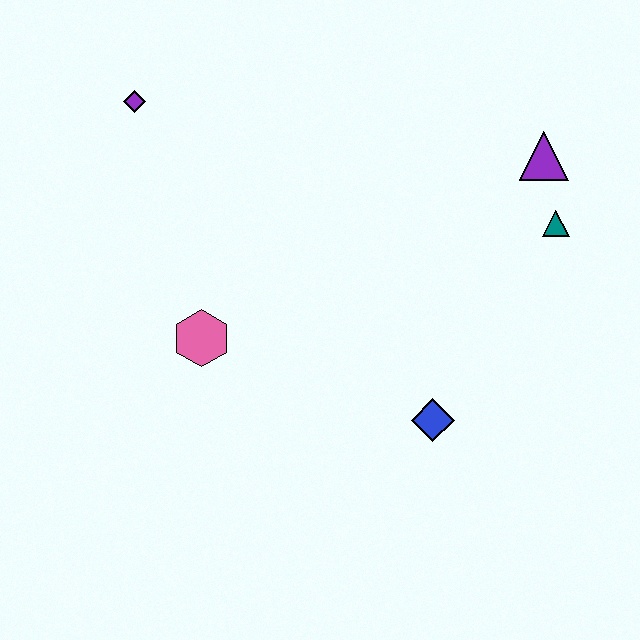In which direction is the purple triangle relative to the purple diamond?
The purple triangle is to the right of the purple diamond.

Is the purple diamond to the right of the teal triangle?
No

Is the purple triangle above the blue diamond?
Yes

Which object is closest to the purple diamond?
The pink hexagon is closest to the purple diamond.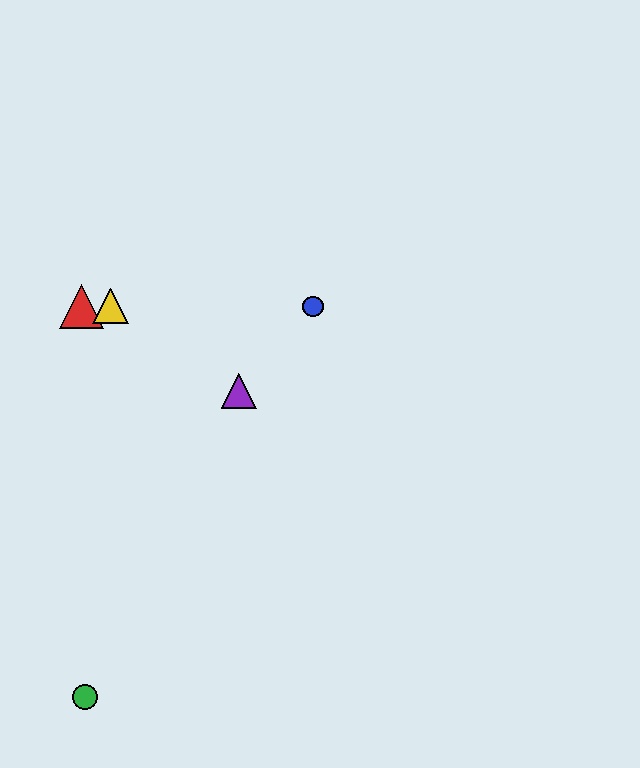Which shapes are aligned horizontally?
The red triangle, the blue circle, the yellow triangle are aligned horizontally.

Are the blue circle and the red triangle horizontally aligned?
Yes, both are at y≈306.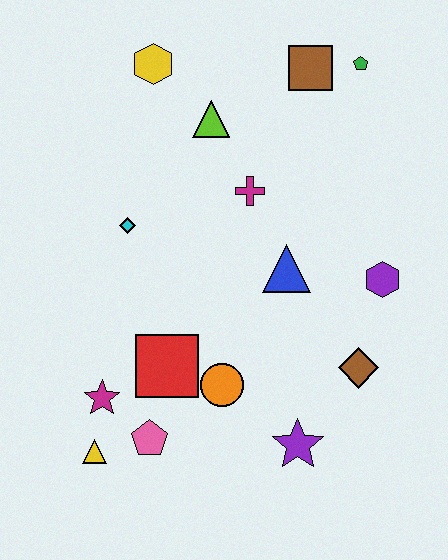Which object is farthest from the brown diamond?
The yellow hexagon is farthest from the brown diamond.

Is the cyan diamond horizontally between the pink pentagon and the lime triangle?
No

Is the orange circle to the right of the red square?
Yes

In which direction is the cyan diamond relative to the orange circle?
The cyan diamond is above the orange circle.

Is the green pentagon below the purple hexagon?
No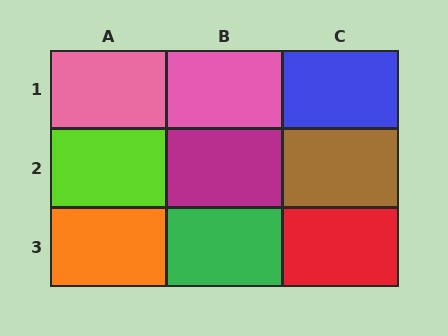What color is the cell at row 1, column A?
Pink.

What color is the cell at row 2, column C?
Brown.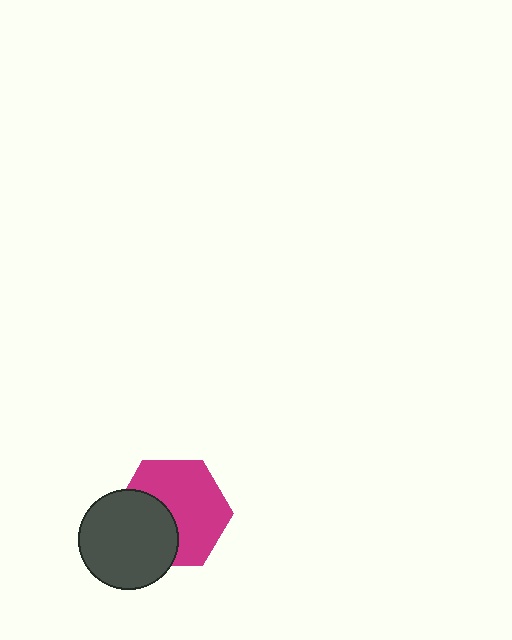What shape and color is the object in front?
The object in front is a dark gray circle.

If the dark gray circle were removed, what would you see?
You would see the complete magenta hexagon.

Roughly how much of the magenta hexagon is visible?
About half of it is visible (roughly 63%).